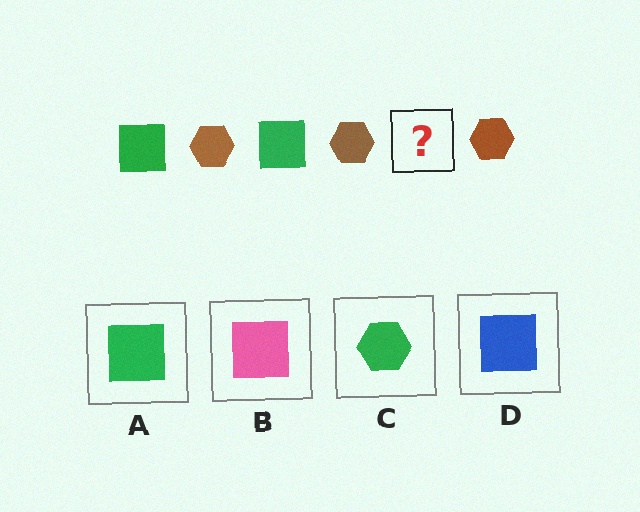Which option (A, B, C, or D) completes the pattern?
A.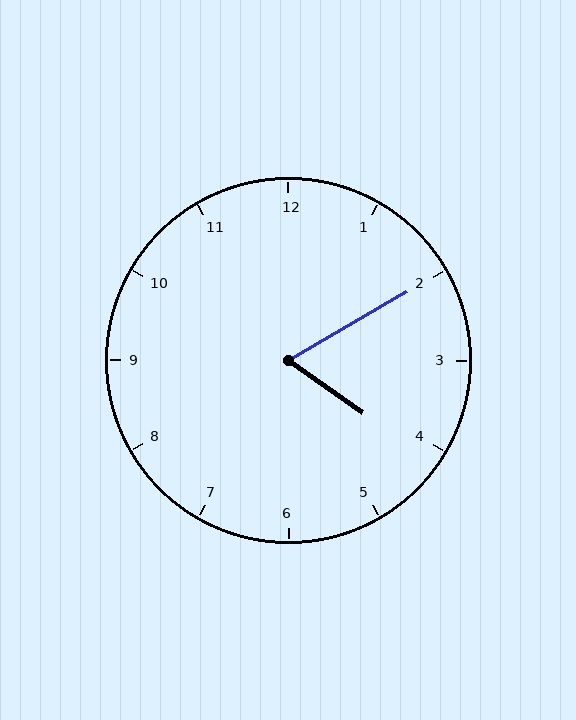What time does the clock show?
4:10.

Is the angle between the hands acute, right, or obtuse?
It is acute.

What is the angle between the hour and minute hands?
Approximately 65 degrees.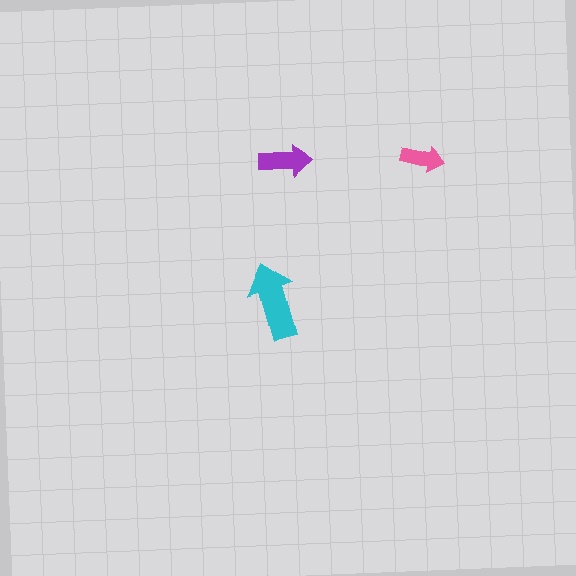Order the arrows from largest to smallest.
the cyan one, the purple one, the pink one.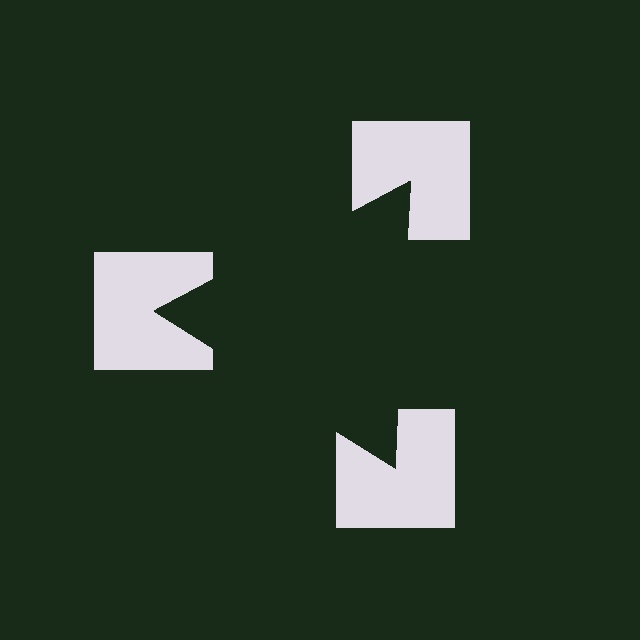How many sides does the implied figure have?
3 sides.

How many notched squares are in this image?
There are 3 — one at each vertex of the illusory triangle.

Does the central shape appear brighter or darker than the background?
It typically appears slightly darker than the background, even though no actual brightness change is drawn.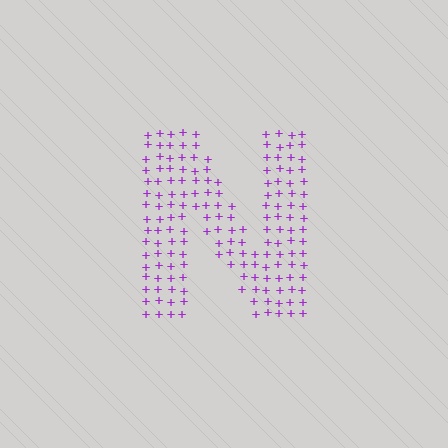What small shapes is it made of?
It is made of small plus signs.